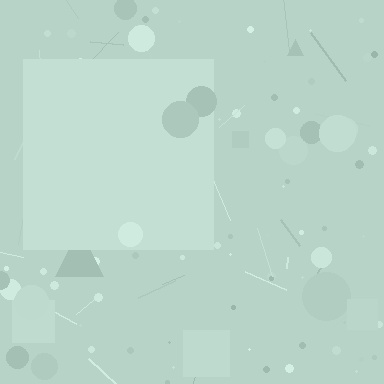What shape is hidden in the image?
A square is hidden in the image.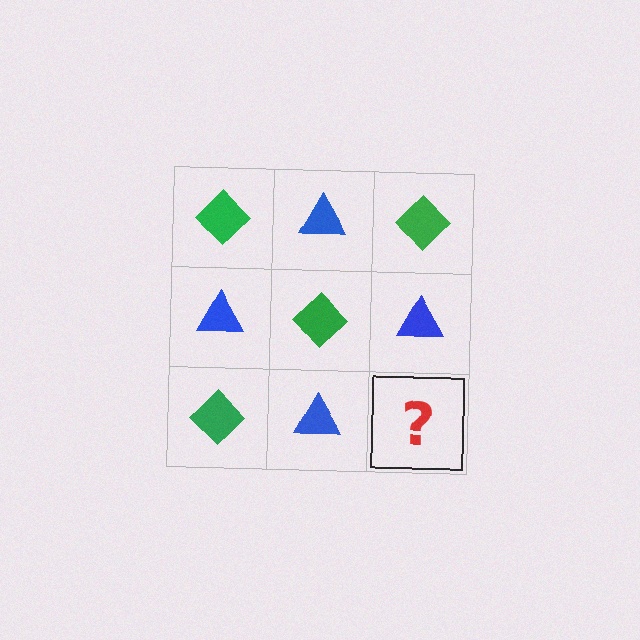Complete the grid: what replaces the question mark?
The question mark should be replaced with a green diamond.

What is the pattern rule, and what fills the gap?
The rule is that it alternates green diamond and blue triangle in a checkerboard pattern. The gap should be filled with a green diamond.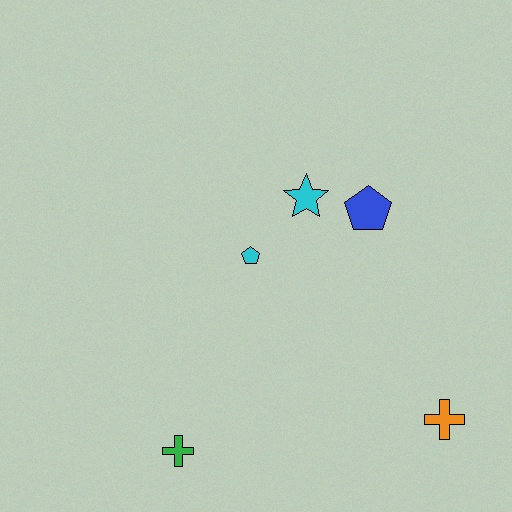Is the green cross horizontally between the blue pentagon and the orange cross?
No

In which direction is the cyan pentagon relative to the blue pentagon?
The cyan pentagon is to the left of the blue pentagon.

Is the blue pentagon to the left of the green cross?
No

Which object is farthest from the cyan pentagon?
The orange cross is farthest from the cyan pentagon.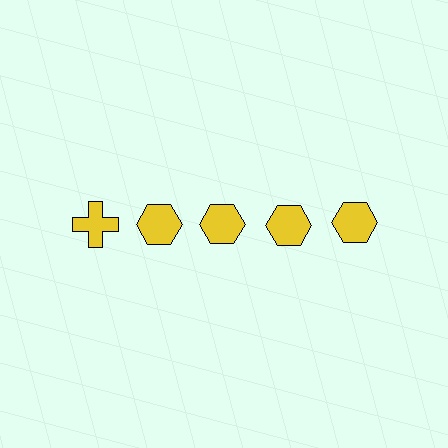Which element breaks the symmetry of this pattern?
The yellow cross in the top row, leftmost column breaks the symmetry. All other shapes are yellow hexagons.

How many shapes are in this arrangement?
There are 5 shapes arranged in a grid pattern.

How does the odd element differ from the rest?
It has a different shape: cross instead of hexagon.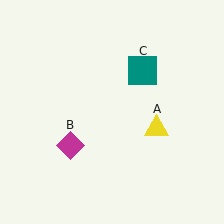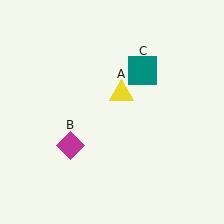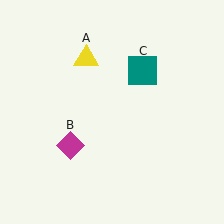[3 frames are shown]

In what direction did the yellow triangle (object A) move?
The yellow triangle (object A) moved up and to the left.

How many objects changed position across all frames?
1 object changed position: yellow triangle (object A).